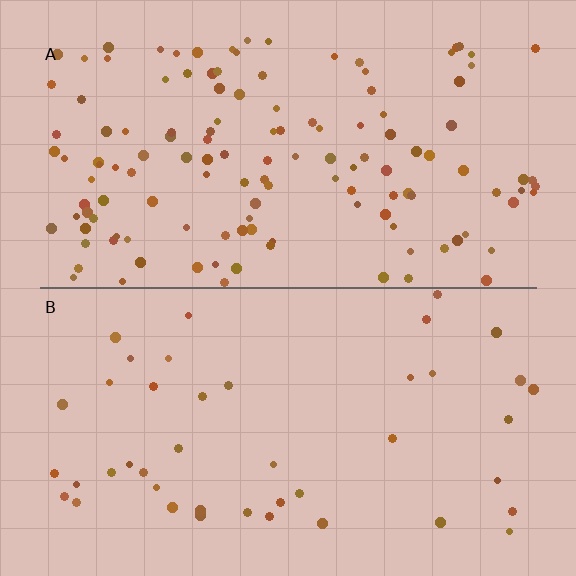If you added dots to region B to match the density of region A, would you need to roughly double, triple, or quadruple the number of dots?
Approximately triple.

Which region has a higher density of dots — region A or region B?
A (the top).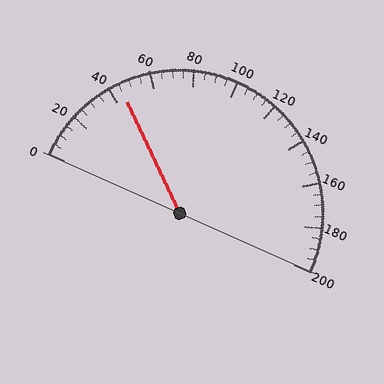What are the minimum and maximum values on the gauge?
The gauge ranges from 0 to 200.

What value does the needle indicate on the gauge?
The needle indicates approximately 45.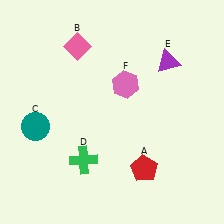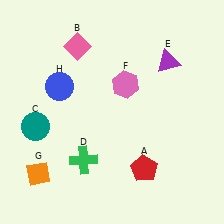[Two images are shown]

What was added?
An orange diamond (G), a blue circle (H) were added in Image 2.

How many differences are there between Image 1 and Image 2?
There are 2 differences between the two images.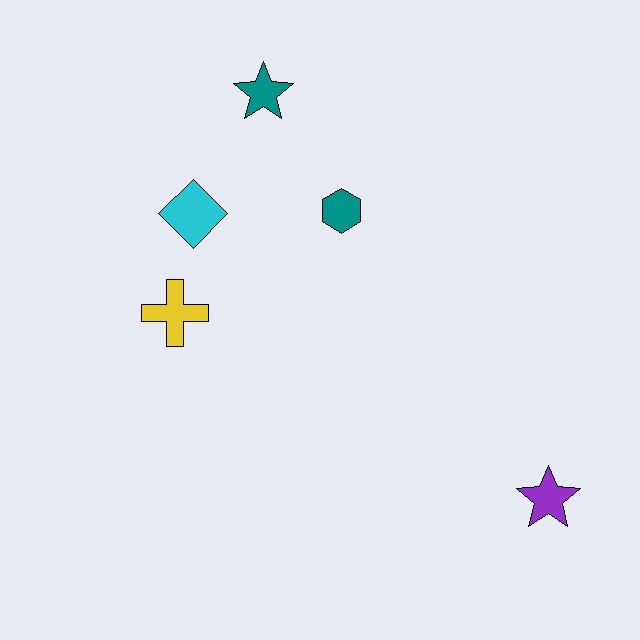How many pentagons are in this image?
There are no pentagons.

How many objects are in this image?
There are 5 objects.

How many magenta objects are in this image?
There are no magenta objects.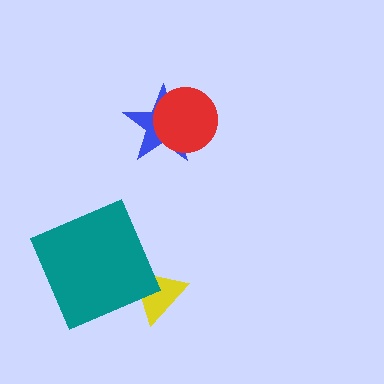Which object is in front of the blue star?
The red circle is in front of the blue star.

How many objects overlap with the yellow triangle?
1 object overlaps with the yellow triangle.